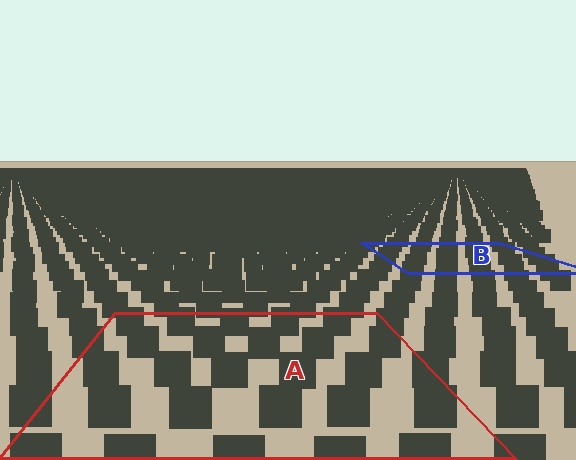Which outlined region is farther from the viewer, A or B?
Region B is farther from the viewer — the texture elements inside it appear smaller and more densely packed.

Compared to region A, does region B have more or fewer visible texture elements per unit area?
Region B has more texture elements per unit area — they are packed more densely because it is farther away.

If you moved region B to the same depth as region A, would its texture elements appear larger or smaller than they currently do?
They would appear larger. At a closer depth, the same texture elements are projected at a bigger on-screen size.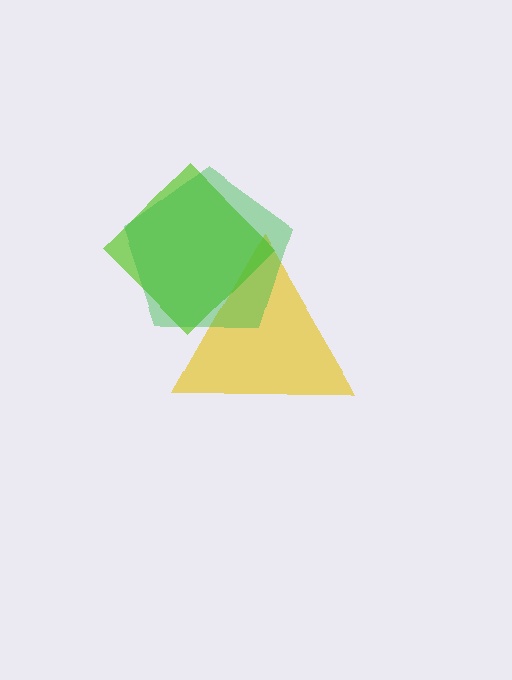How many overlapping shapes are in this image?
There are 3 overlapping shapes in the image.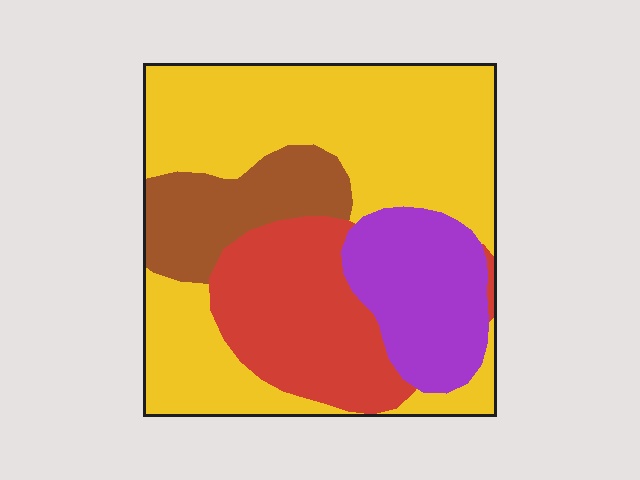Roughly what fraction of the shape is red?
Red takes up about one fifth (1/5) of the shape.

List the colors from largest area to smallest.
From largest to smallest: yellow, red, purple, brown.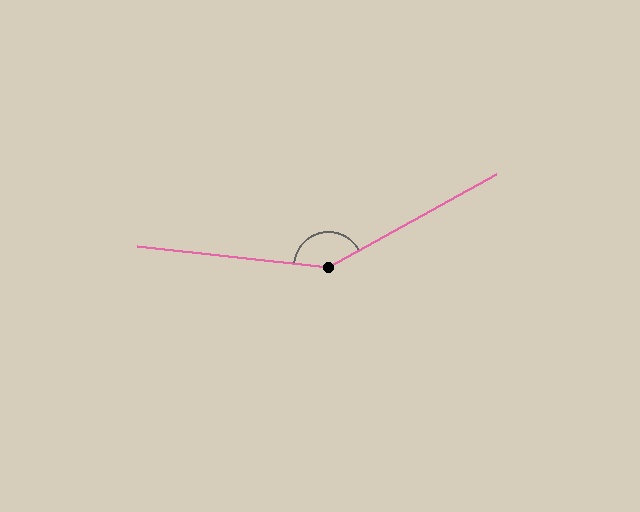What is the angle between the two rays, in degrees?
Approximately 145 degrees.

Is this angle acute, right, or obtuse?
It is obtuse.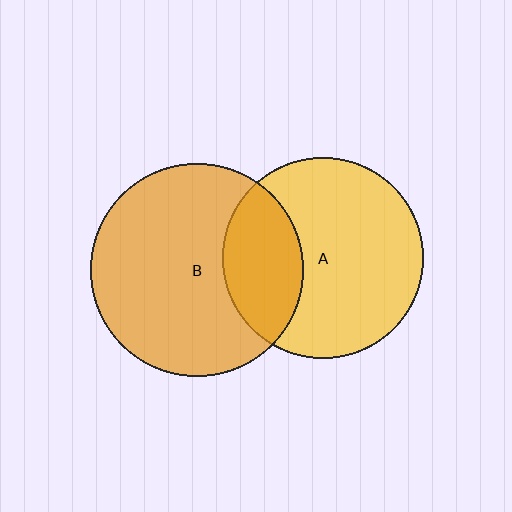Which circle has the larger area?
Circle B (orange).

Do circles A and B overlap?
Yes.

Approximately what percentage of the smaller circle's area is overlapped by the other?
Approximately 30%.